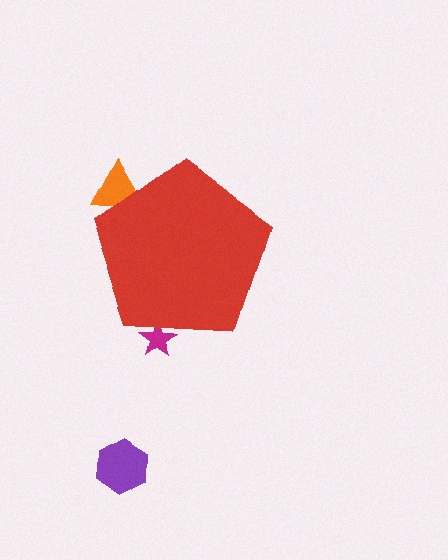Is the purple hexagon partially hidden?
No, the purple hexagon is fully visible.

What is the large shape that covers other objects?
A red pentagon.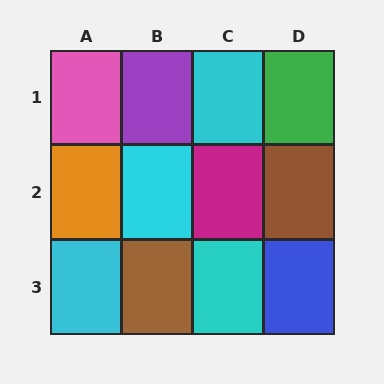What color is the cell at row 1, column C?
Cyan.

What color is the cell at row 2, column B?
Cyan.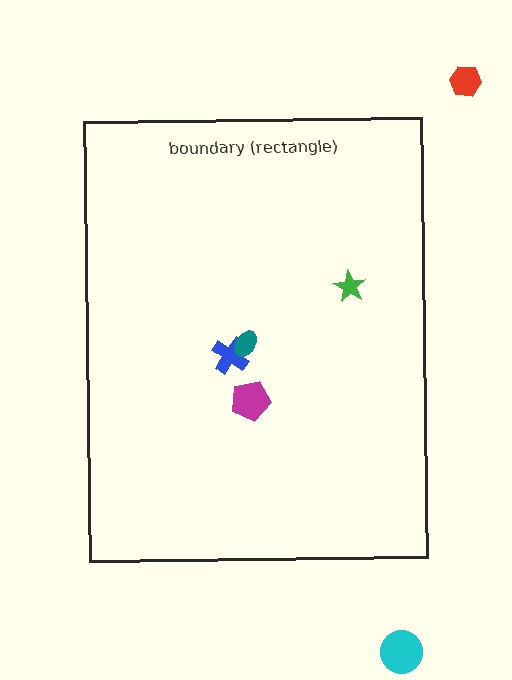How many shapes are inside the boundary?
4 inside, 2 outside.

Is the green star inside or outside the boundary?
Inside.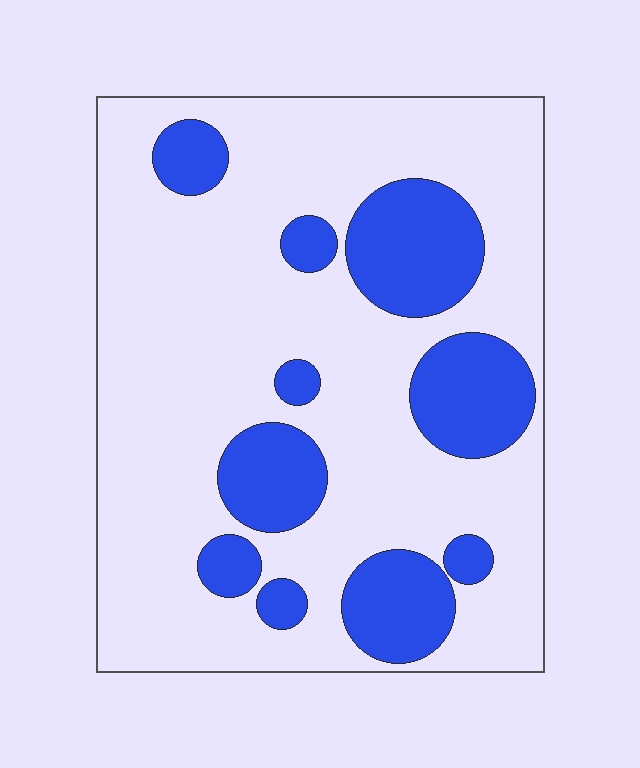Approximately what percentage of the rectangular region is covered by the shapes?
Approximately 25%.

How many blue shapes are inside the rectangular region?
10.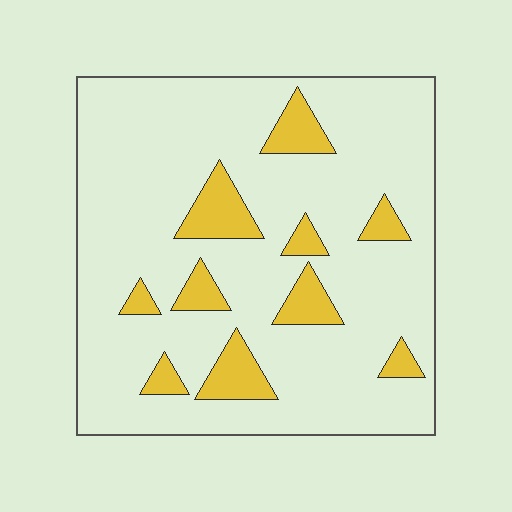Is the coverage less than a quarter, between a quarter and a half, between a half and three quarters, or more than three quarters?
Less than a quarter.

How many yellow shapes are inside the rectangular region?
10.